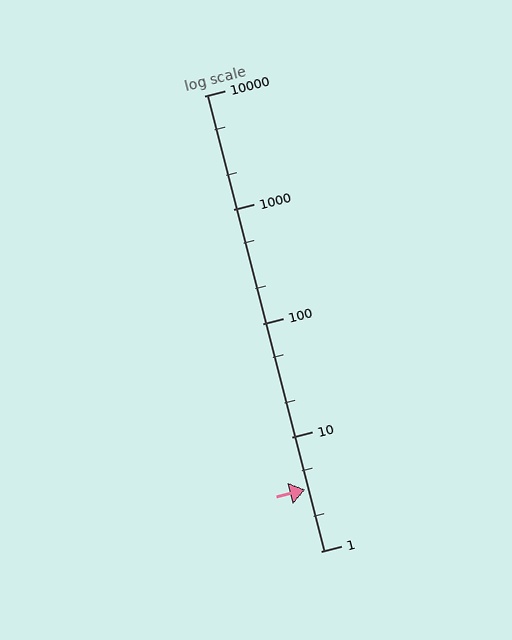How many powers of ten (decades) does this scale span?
The scale spans 4 decades, from 1 to 10000.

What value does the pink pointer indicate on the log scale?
The pointer indicates approximately 3.5.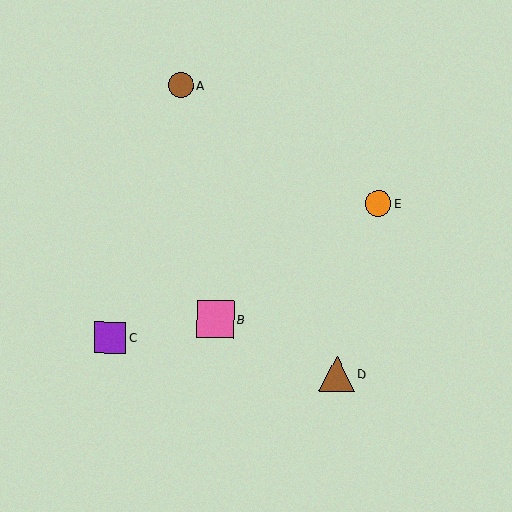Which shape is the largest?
The pink square (labeled B) is the largest.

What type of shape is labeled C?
Shape C is a purple square.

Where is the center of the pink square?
The center of the pink square is at (215, 319).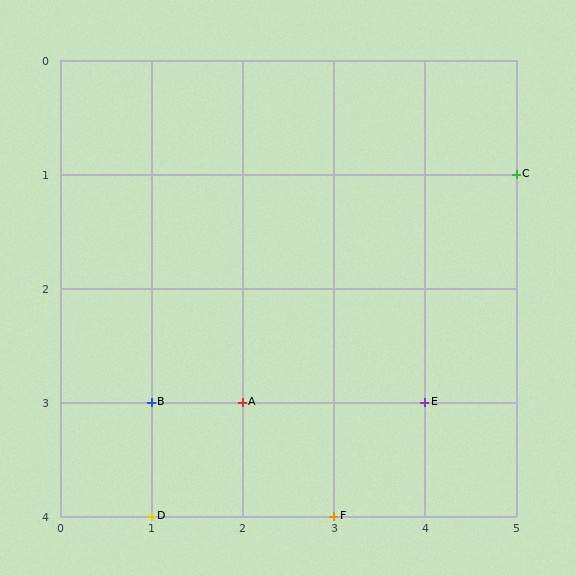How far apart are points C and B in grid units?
Points C and B are 4 columns and 2 rows apart (about 4.5 grid units diagonally).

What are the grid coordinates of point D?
Point D is at grid coordinates (1, 4).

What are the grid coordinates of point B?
Point B is at grid coordinates (1, 3).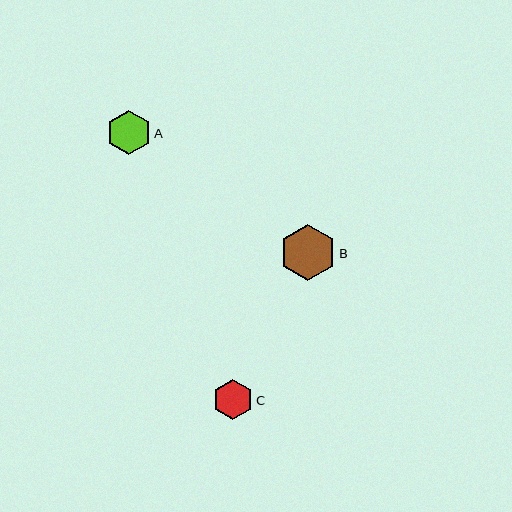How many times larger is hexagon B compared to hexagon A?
Hexagon B is approximately 1.3 times the size of hexagon A.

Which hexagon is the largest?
Hexagon B is the largest with a size of approximately 56 pixels.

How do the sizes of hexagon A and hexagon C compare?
Hexagon A and hexagon C are approximately the same size.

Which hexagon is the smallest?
Hexagon C is the smallest with a size of approximately 40 pixels.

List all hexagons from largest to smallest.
From largest to smallest: B, A, C.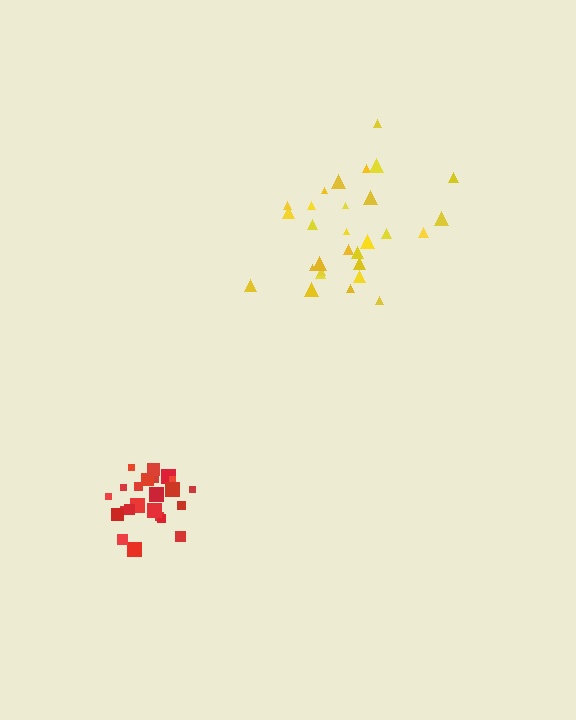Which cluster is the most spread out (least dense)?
Yellow.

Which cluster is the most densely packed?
Red.